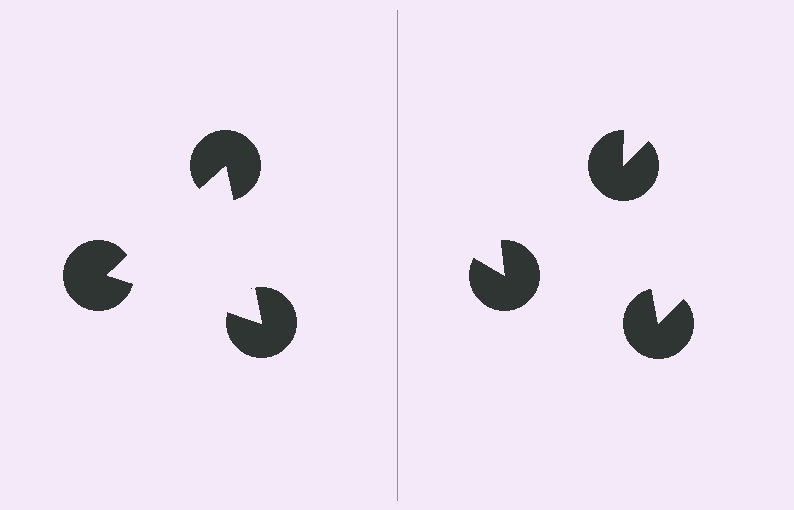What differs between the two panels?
The pac-man discs are positioned identically on both sides; only the wedge orientations differ. On the left they align to a triangle; on the right they are misaligned.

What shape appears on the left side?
An illusory triangle.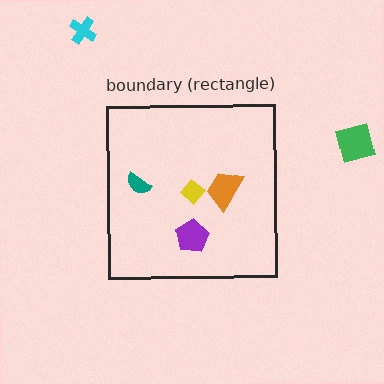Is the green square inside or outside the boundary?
Outside.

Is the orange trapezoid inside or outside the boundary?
Inside.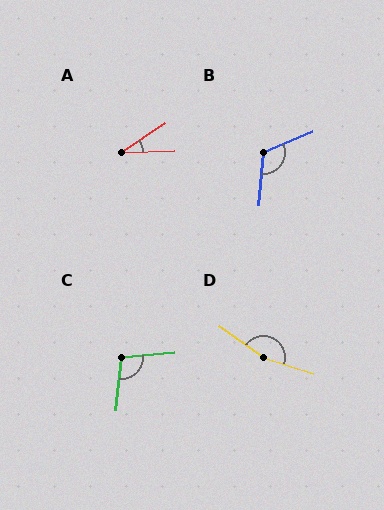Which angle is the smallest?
A, at approximately 32 degrees.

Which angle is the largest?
D, at approximately 162 degrees.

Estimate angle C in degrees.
Approximately 101 degrees.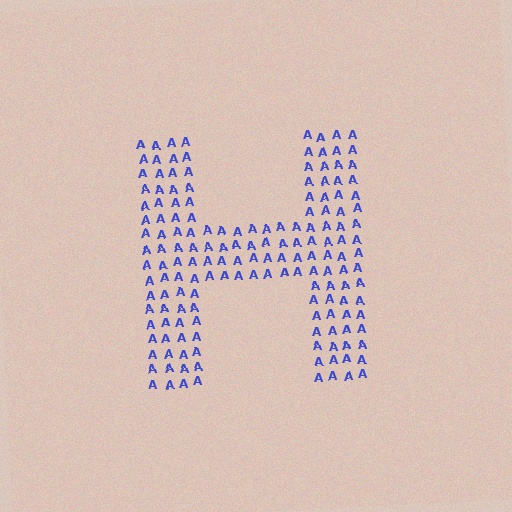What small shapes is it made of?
It is made of small letter A's.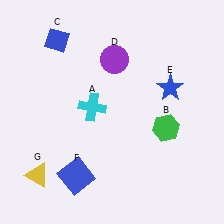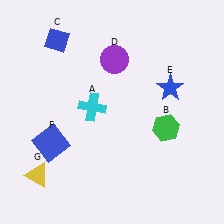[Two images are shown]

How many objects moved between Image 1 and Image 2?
1 object moved between the two images.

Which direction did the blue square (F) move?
The blue square (F) moved up.